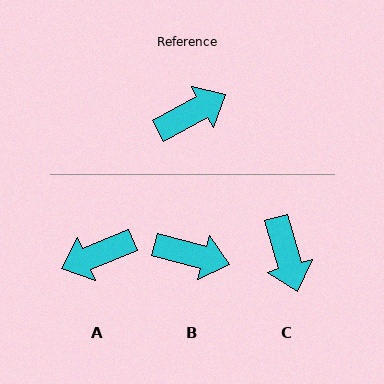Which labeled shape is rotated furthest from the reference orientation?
A, about 173 degrees away.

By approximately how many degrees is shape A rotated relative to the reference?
Approximately 173 degrees counter-clockwise.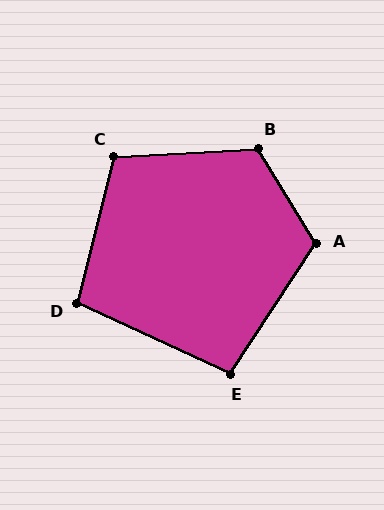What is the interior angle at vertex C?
Approximately 108 degrees (obtuse).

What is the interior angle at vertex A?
Approximately 115 degrees (obtuse).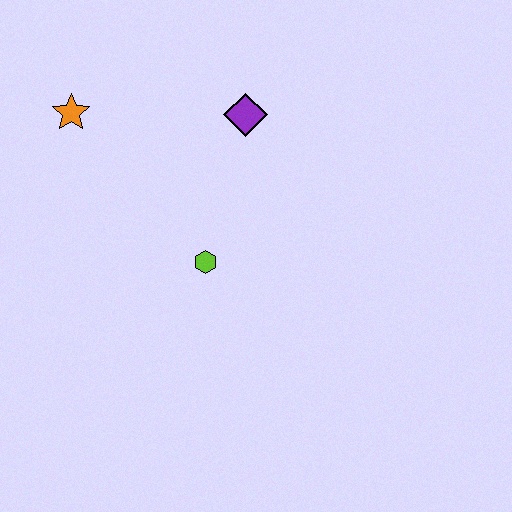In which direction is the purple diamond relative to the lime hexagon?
The purple diamond is above the lime hexagon.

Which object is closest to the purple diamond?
The lime hexagon is closest to the purple diamond.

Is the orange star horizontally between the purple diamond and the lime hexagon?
No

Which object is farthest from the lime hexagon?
The orange star is farthest from the lime hexagon.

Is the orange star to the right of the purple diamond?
No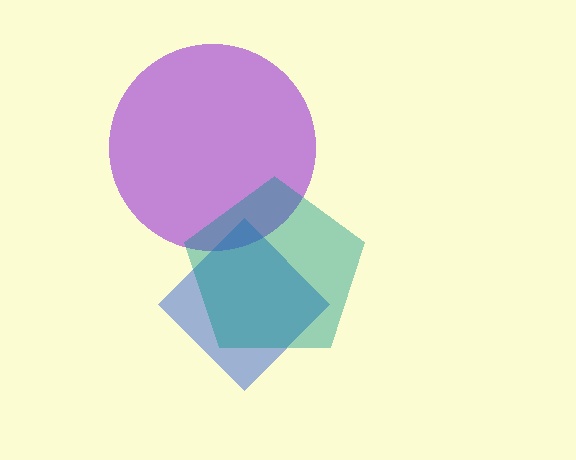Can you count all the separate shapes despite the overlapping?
Yes, there are 3 separate shapes.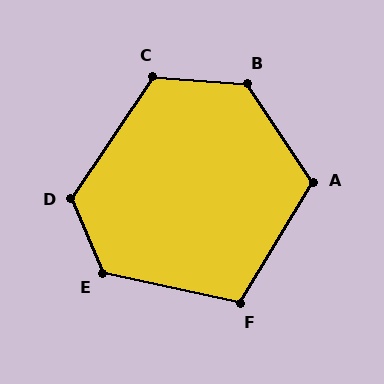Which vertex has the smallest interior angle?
F, at approximately 109 degrees.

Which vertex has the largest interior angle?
B, at approximately 128 degrees.